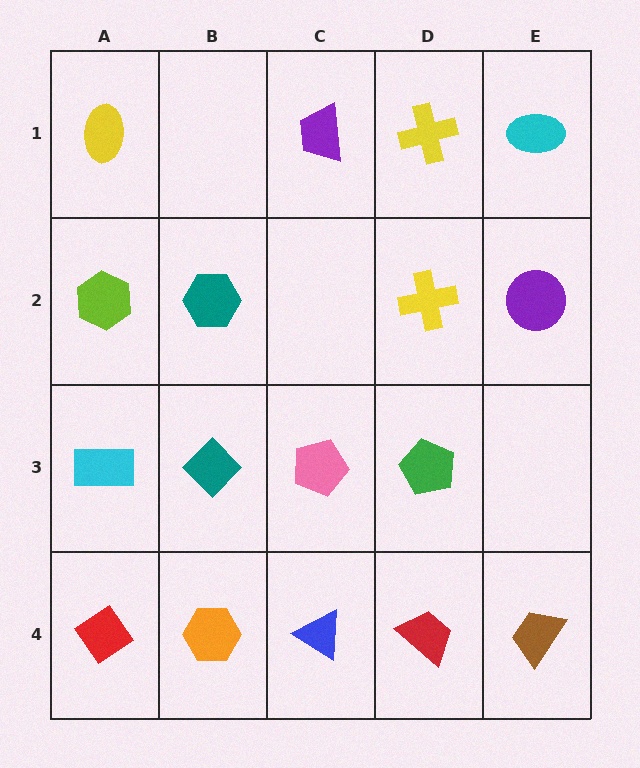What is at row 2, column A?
A lime hexagon.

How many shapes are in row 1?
4 shapes.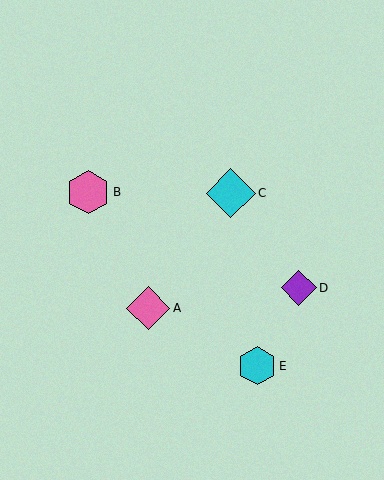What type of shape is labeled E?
Shape E is a cyan hexagon.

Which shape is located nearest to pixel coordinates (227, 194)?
The cyan diamond (labeled C) at (231, 193) is nearest to that location.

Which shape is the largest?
The cyan diamond (labeled C) is the largest.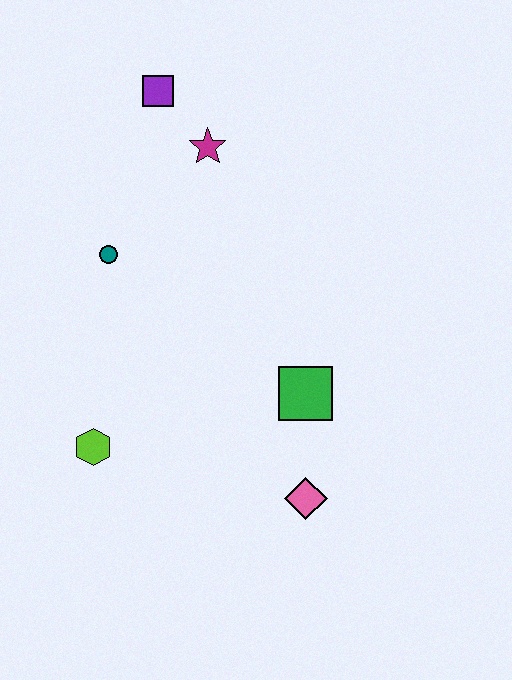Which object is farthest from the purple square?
The pink diamond is farthest from the purple square.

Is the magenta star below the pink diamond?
No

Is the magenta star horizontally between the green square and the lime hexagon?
Yes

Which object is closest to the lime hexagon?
The teal circle is closest to the lime hexagon.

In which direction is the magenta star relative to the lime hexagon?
The magenta star is above the lime hexagon.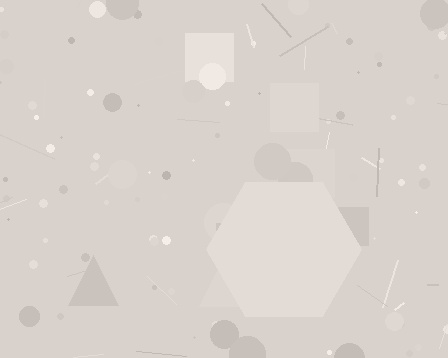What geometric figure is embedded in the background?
A hexagon is embedded in the background.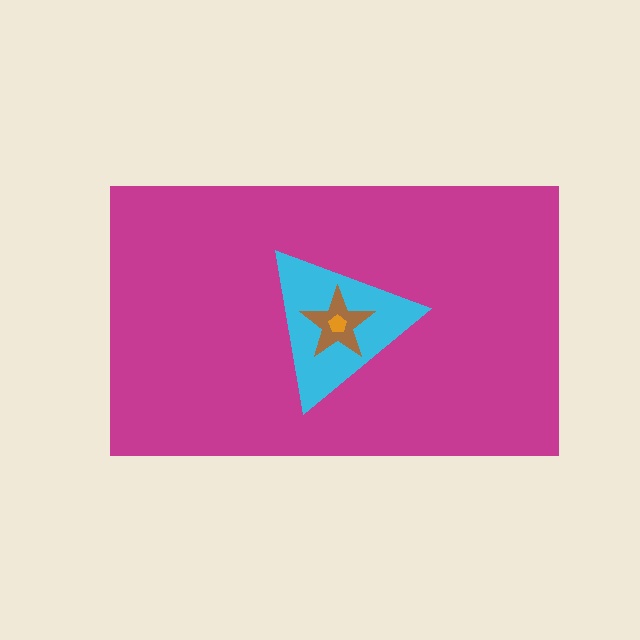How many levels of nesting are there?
4.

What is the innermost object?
The orange pentagon.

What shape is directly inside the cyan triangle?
The brown star.